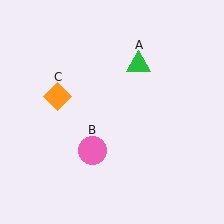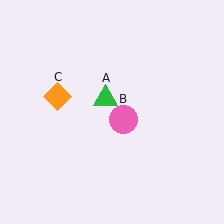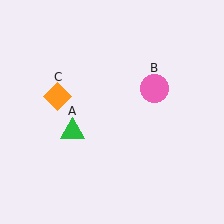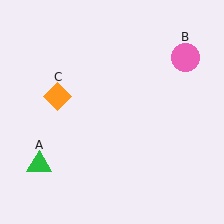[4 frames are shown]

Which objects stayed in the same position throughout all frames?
Orange diamond (object C) remained stationary.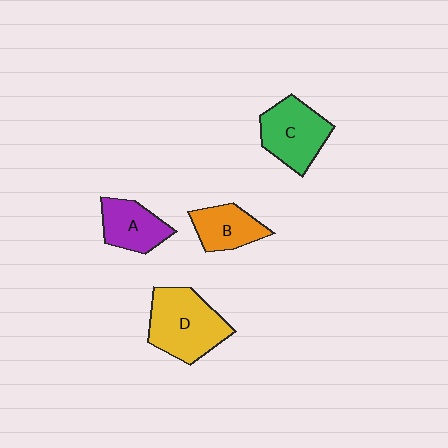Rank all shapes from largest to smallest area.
From largest to smallest: D (yellow), C (green), A (purple), B (orange).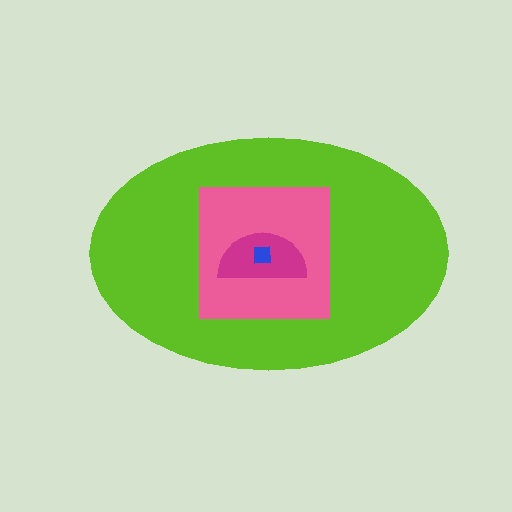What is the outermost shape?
The lime ellipse.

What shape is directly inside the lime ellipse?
The pink square.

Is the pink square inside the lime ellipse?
Yes.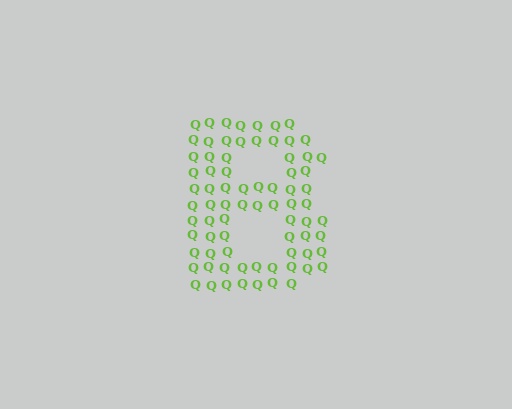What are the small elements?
The small elements are letter Q's.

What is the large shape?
The large shape is the letter B.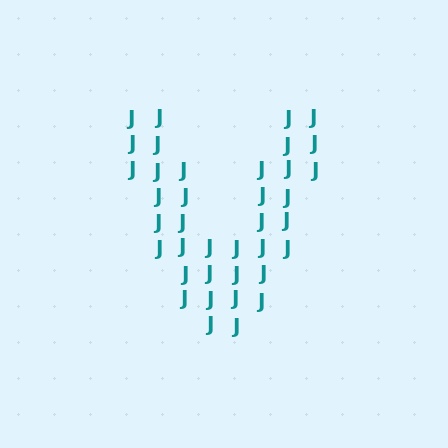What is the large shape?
The large shape is the letter V.